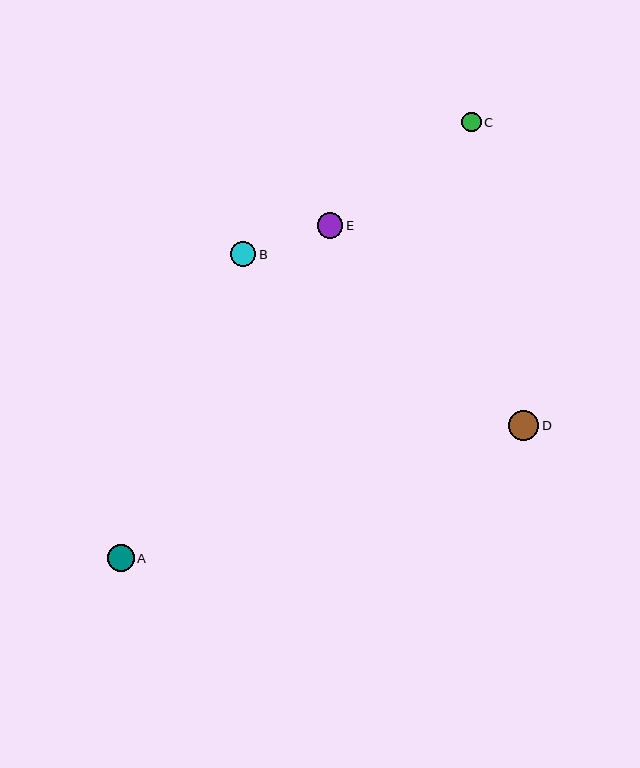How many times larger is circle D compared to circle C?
Circle D is approximately 1.5 times the size of circle C.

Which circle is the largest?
Circle D is the largest with a size of approximately 30 pixels.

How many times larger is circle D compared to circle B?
Circle D is approximately 1.2 times the size of circle B.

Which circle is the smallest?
Circle C is the smallest with a size of approximately 19 pixels.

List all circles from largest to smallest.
From largest to smallest: D, A, E, B, C.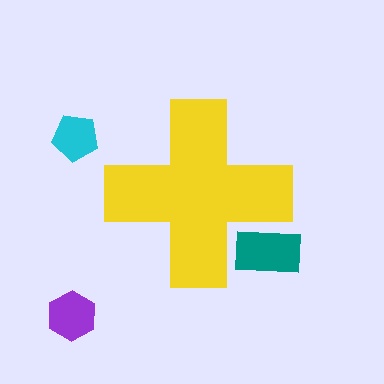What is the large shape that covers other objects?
A yellow cross.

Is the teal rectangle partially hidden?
Yes, the teal rectangle is partially hidden behind the yellow cross.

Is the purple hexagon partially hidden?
No, the purple hexagon is fully visible.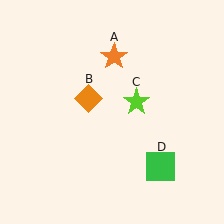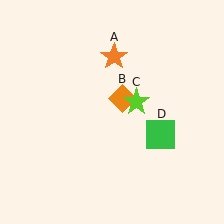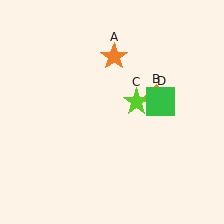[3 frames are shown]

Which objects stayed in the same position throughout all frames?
Orange star (object A) and lime star (object C) remained stationary.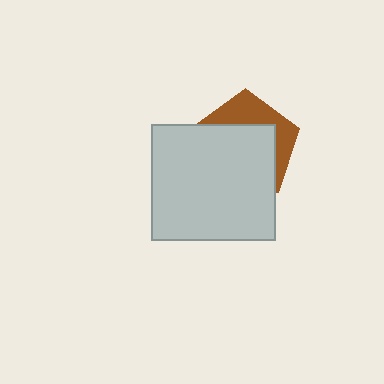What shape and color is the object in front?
The object in front is a light gray rectangle.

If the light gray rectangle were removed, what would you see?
You would see the complete brown pentagon.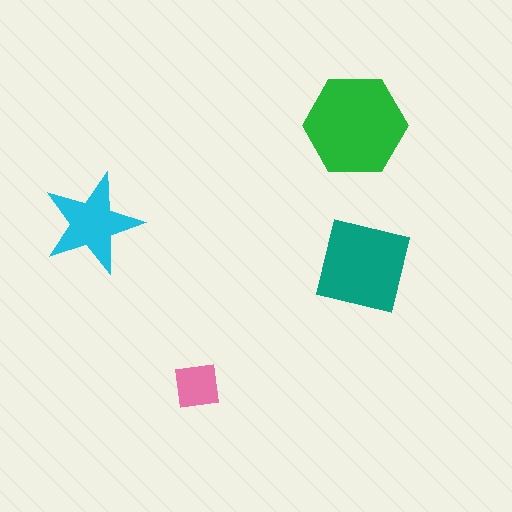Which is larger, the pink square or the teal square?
The teal square.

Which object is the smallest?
The pink square.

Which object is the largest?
The green hexagon.